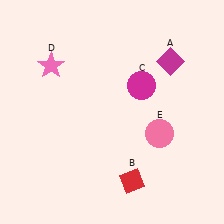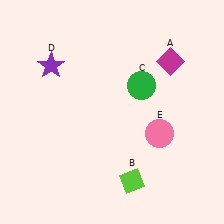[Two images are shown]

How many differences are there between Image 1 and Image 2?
There are 3 differences between the two images.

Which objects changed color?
B changed from red to lime. C changed from magenta to green. D changed from pink to purple.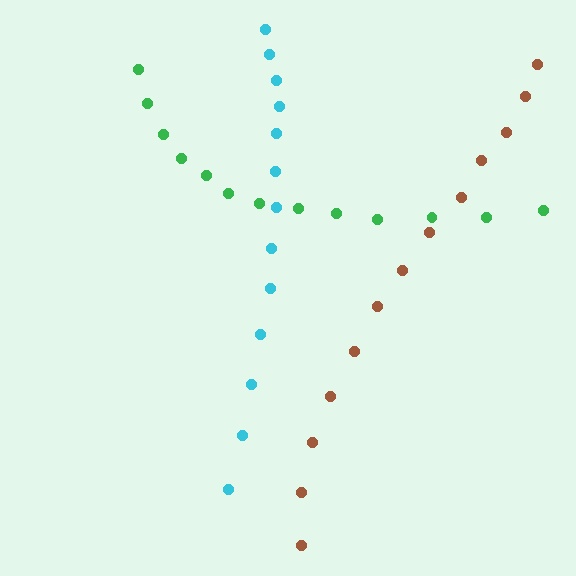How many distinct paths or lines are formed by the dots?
There are 3 distinct paths.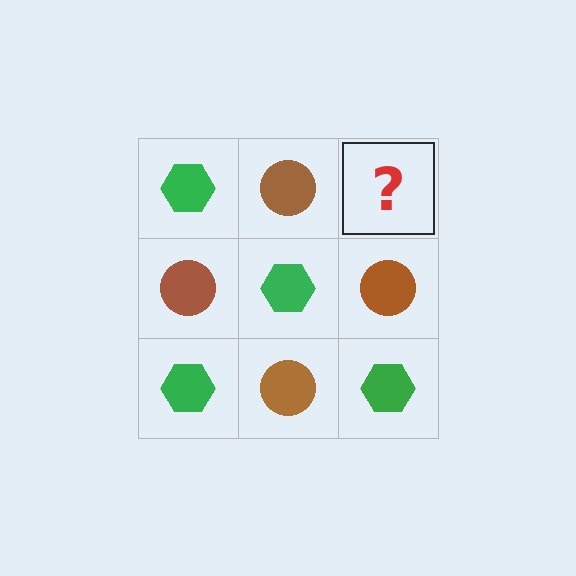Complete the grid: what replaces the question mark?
The question mark should be replaced with a green hexagon.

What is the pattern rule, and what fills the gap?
The rule is that it alternates green hexagon and brown circle in a checkerboard pattern. The gap should be filled with a green hexagon.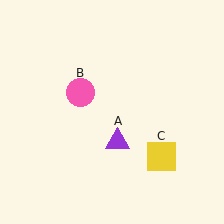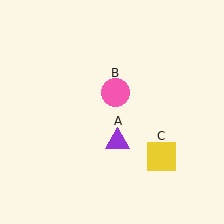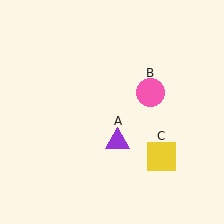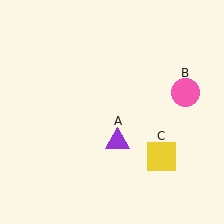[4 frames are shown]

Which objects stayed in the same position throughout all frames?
Purple triangle (object A) and yellow square (object C) remained stationary.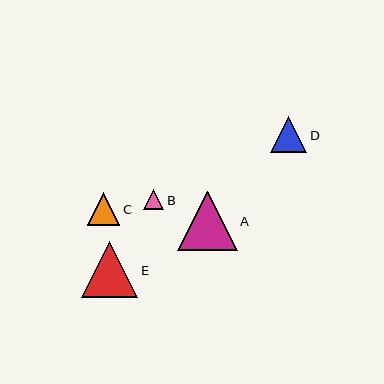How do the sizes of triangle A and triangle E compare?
Triangle A and triangle E are approximately the same size.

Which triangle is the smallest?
Triangle B is the smallest with a size of approximately 20 pixels.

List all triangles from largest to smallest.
From largest to smallest: A, E, D, C, B.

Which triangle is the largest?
Triangle A is the largest with a size of approximately 60 pixels.